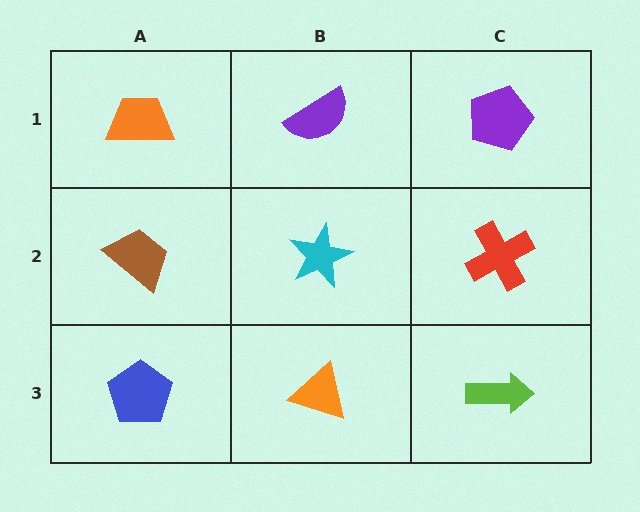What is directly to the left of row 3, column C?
An orange triangle.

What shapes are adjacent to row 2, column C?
A purple pentagon (row 1, column C), a lime arrow (row 3, column C), a cyan star (row 2, column B).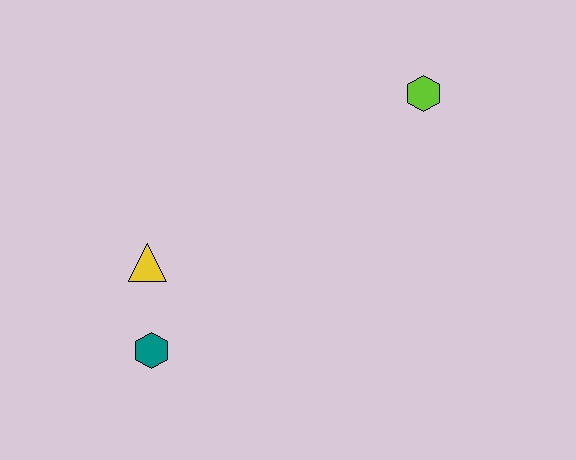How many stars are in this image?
There are no stars.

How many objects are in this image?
There are 3 objects.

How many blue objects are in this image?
There are no blue objects.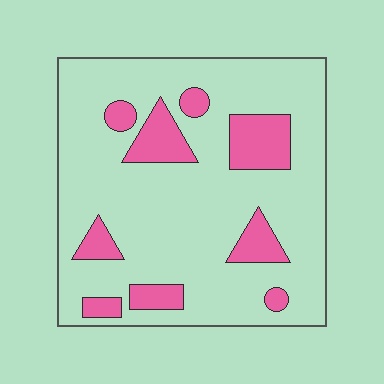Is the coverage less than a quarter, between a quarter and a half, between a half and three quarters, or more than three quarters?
Less than a quarter.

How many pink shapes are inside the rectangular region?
9.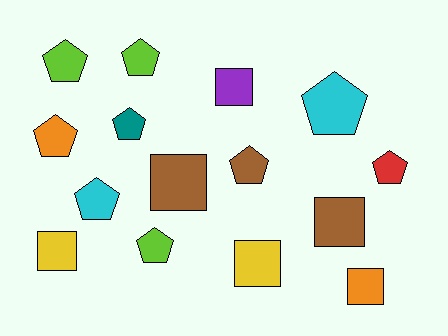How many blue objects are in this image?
There are no blue objects.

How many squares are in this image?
There are 6 squares.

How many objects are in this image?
There are 15 objects.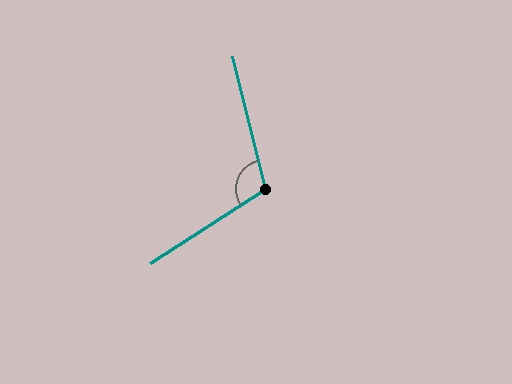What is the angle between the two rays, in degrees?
Approximately 109 degrees.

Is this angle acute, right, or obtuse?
It is obtuse.